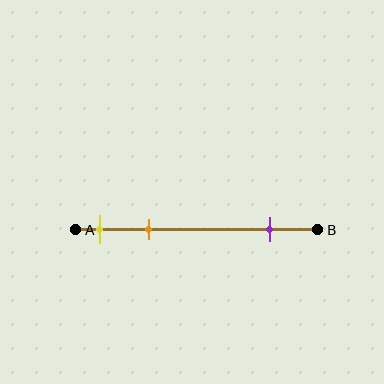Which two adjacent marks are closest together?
The yellow and orange marks are the closest adjacent pair.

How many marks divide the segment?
There are 3 marks dividing the segment.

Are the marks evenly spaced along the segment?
No, the marks are not evenly spaced.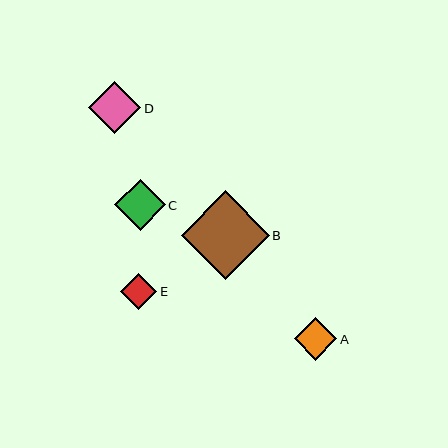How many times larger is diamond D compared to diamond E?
Diamond D is approximately 1.4 times the size of diamond E.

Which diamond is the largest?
Diamond B is the largest with a size of approximately 88 pixels.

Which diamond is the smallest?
Diamond E is the smallest with a size of approximately 37 pixels.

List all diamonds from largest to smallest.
From largest to smallest: B, D, C, A, E.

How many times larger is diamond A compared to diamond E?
Diamond A is approximately 1.2 times the size of diamond E.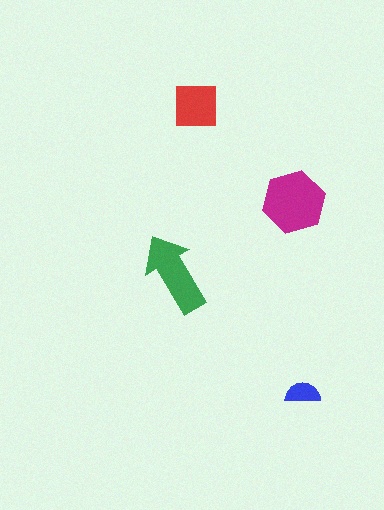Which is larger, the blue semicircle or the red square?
The red square.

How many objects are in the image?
There are 4 objects in the image.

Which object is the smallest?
The blue semicircle.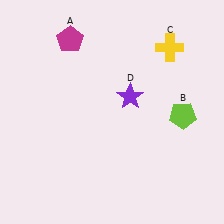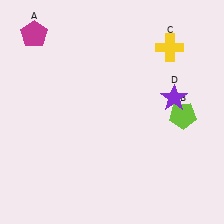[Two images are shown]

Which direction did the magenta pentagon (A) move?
The magenta pentagon (A) moved left.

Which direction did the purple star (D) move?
The purple star (D) moved right.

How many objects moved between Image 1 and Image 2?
2 objects moved between the two images.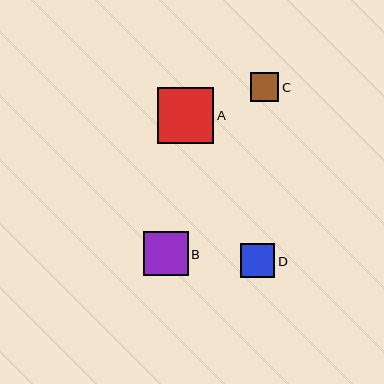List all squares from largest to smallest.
From largest to smallest: A, B, D, C.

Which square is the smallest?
Square C is the smallest with a size of approximately 29 pixels.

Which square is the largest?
Square A is the largest with a size of approximately 56 pixels.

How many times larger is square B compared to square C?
Square B is approximately 1.6 times the size of square C.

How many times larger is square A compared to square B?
Square A is approximately 1.3 times the size of square B.